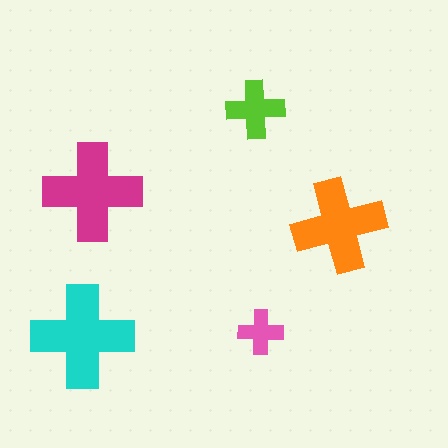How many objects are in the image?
There are 5 objects in the image.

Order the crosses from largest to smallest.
the cyan one, the magenta one, the orange one, the lime one, the pink one.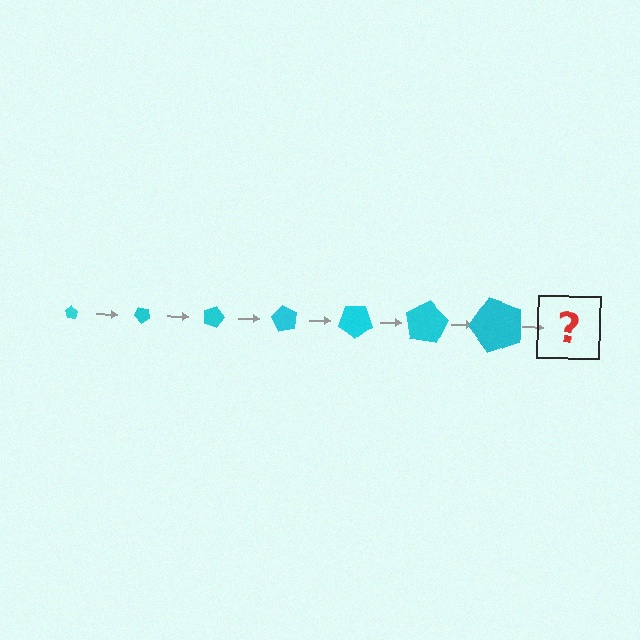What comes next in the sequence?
The next element should be a pentagon, larger than the previous one and rotated 315 degrees from the start.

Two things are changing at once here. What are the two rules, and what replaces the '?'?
The two rules are that the pentagon grows larger each step and it rotates 45 degrees each step. The '?' should be a pentagon, larger than the previous one and rotated 315 degrees from the start.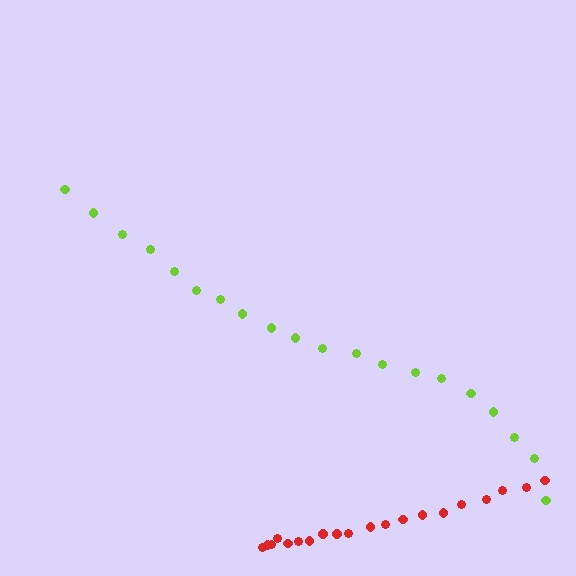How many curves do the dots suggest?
There are 2 distinct paths.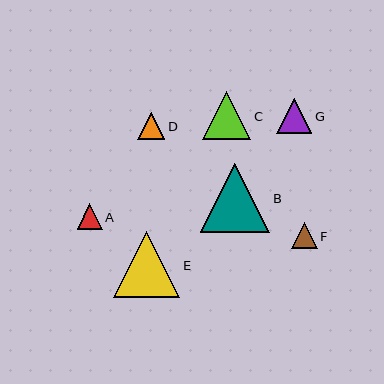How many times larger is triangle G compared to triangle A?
Triangle G is approximately 1.4 times the size of triangle A.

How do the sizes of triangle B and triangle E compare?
Triangle B and triangle E are approximately the same size.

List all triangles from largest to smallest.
From largest to smallest: B, E, C, G, D, F, A.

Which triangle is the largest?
Triangle B is the largest with a size of approximately 69 pixels.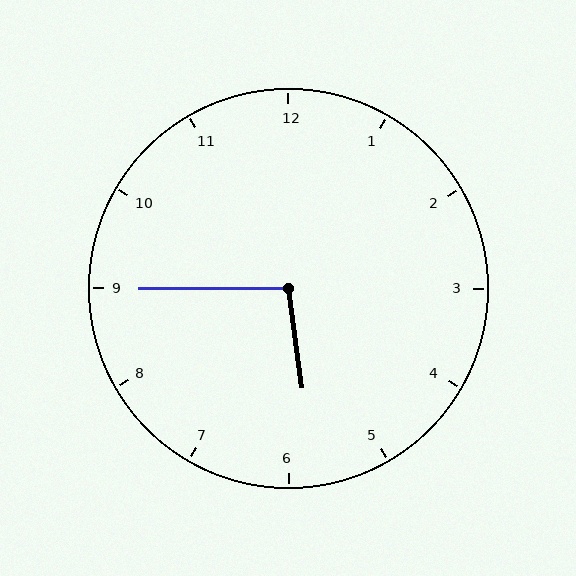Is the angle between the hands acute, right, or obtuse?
It is obtuse.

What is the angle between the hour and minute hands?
Approximately 98 degrees.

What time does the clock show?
5:45.